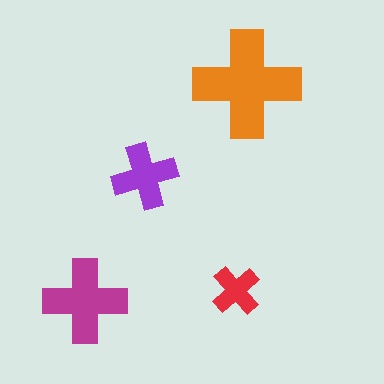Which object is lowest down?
The magenta cross is bottommost.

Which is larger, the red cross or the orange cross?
The orange one.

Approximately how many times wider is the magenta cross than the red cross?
About 1.5 times wider.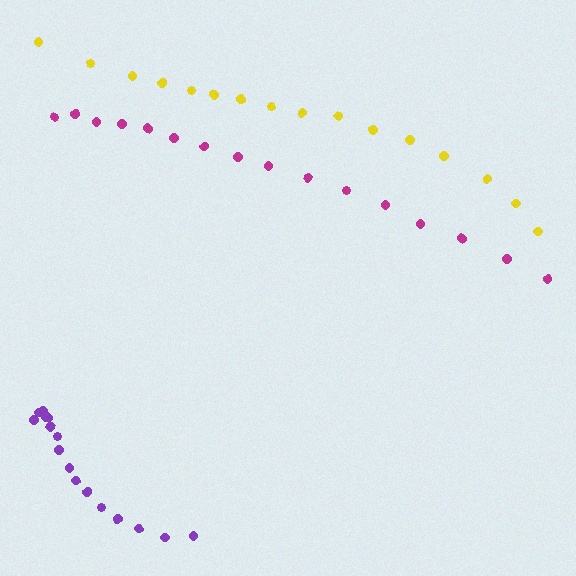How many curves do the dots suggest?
There are 3 distinct paths.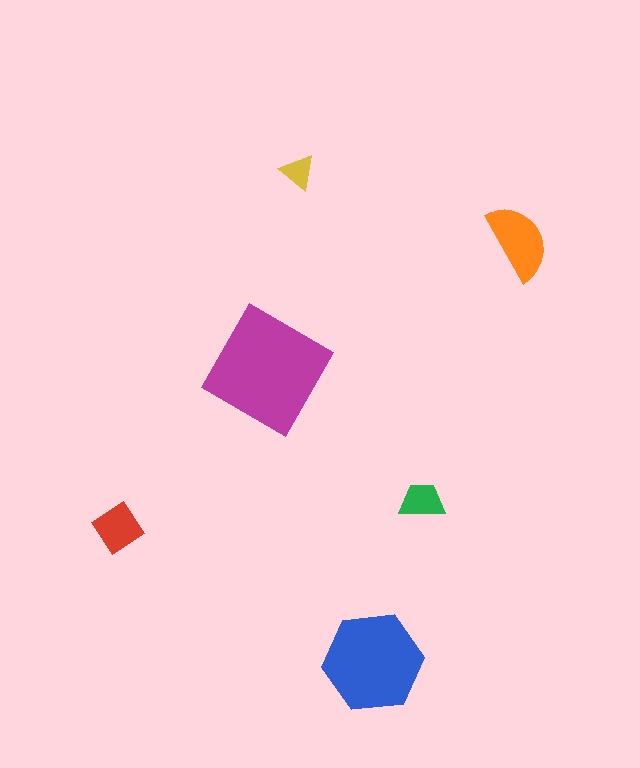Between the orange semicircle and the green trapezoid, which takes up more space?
The orange semicircle.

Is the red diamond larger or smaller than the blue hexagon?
Smaller.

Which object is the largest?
The magenta square.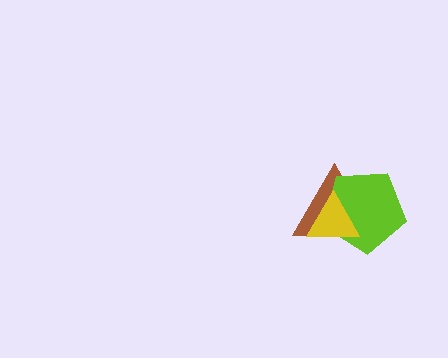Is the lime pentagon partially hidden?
Yes, it is partially covered by another shape.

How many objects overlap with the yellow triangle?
2 objects overlap with the yellow triangle.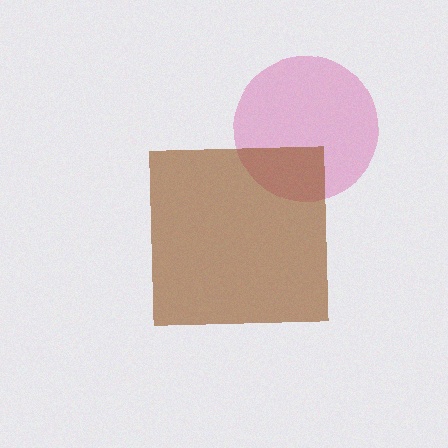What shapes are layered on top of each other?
The layered shapes are: a pink circle, a brown square.